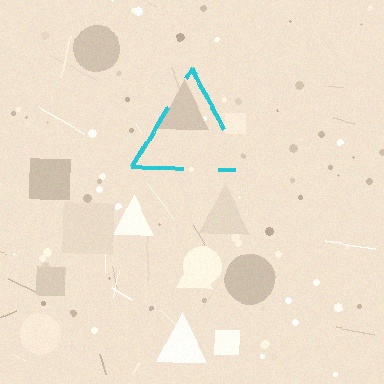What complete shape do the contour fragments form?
The contour fragments form a triangle.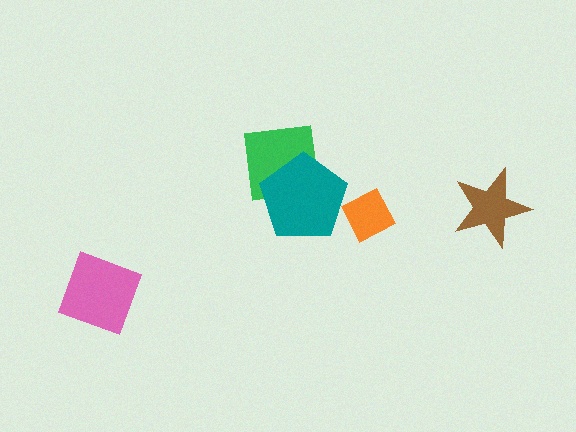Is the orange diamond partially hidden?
No, no other shape covers it.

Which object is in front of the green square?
The teal pentagon is in front of the green square.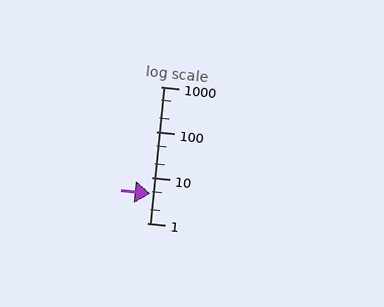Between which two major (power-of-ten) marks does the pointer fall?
The pointer is between 1 and 10.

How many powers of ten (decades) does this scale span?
The scale spans 3 decades, from 1 to 1000.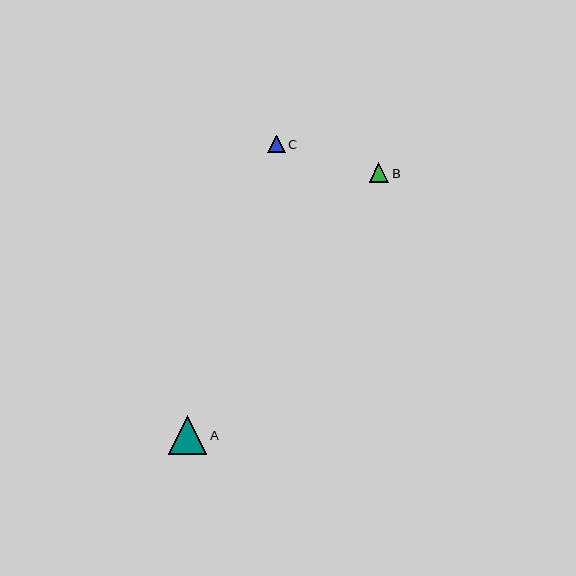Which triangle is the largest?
Triangle A is the largest with a size of approximately 38 pixels.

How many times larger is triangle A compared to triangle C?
Triangle A is approximately 2.2 times the size of triangle C.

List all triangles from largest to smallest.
From largest to smallest: A, B, C.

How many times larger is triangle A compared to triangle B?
Triangle A is approximately 2.0 times the size of triangle B.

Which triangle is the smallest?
Triangle C is the smallest with a size of approximately 18 pixels.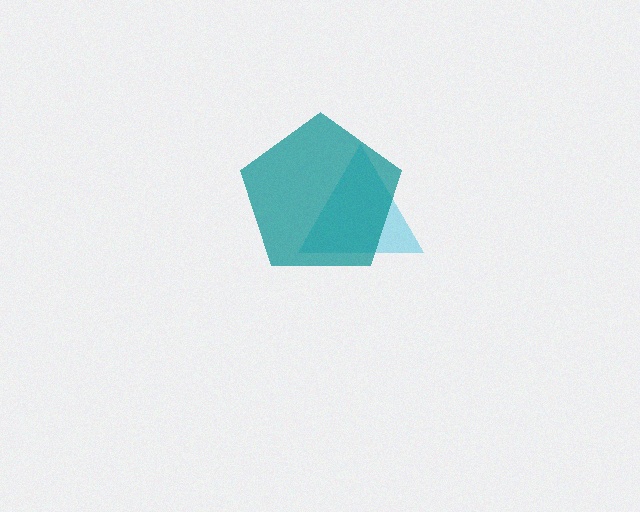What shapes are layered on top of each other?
The layered shapes are: a cyan triangle, a teal pentagon.